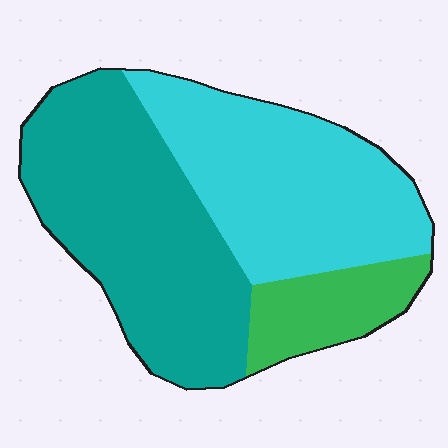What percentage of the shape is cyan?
Cyan covers about 40% of the shape.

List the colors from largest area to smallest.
From largest to smallest: teal, cyan, green.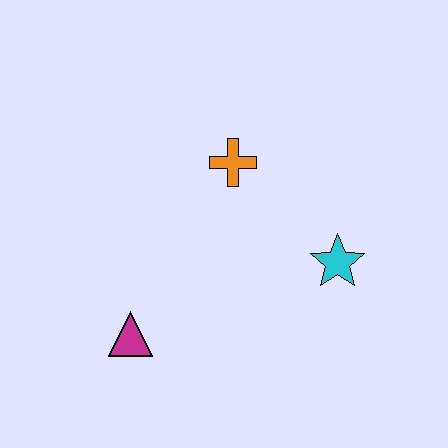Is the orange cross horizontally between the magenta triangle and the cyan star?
Yes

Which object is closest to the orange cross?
The cyan star is closest to the orange cross.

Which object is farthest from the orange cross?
The magenta triangle is farthest from the orange cross.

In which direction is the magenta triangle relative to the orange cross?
The magenta triangle is below the orange cross.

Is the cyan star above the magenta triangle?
Yes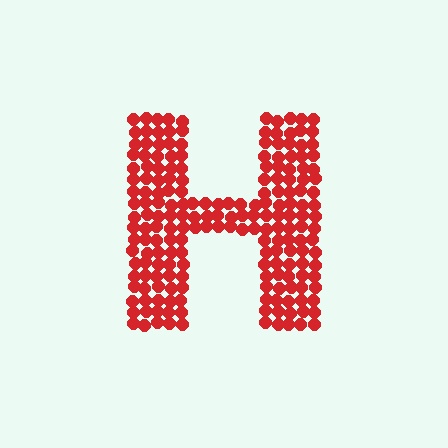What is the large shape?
The large shape is the letter H.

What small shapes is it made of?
It is made of small circles.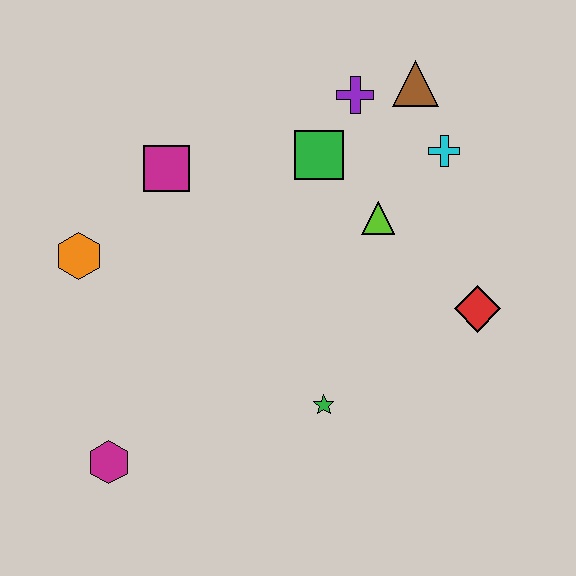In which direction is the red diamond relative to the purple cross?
The red diamond is below the purple cross.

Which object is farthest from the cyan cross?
The magenta hexagon is farthest from the cyan cross.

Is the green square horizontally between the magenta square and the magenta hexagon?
No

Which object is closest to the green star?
The red diamond is closest to the green star.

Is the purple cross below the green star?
No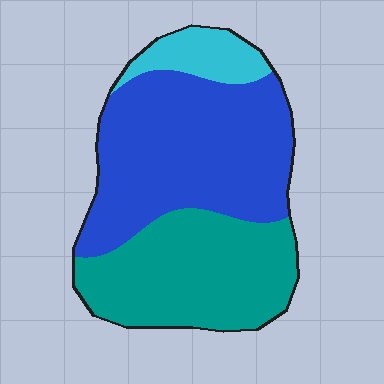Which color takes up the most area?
Blue, at roughly 50%.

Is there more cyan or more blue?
Blue.